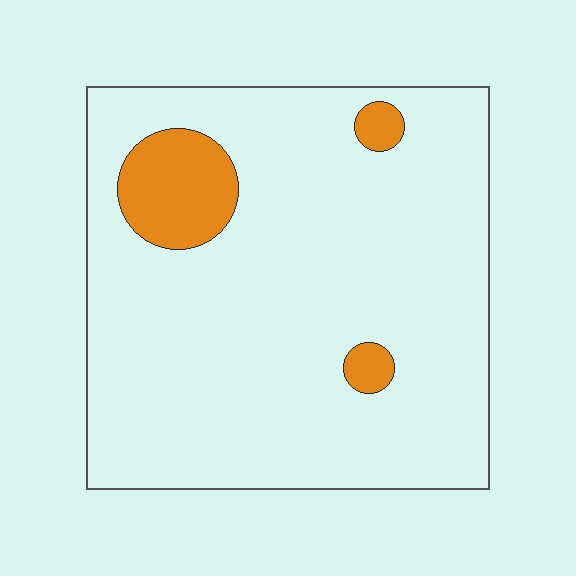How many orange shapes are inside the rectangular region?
3.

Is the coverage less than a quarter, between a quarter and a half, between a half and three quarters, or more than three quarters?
Less than a quarter.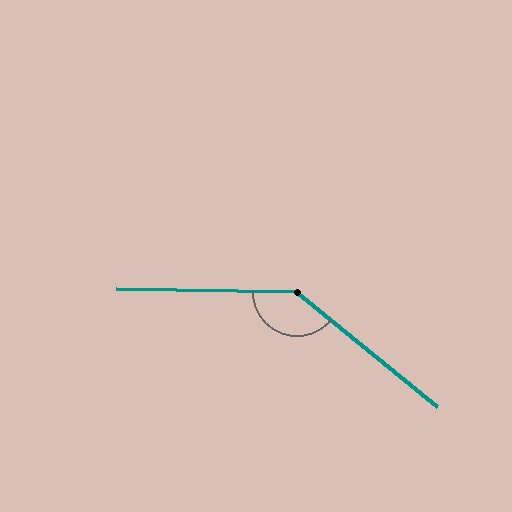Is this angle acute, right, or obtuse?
It is obtuse.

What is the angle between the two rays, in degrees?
Approximately 142 degrees.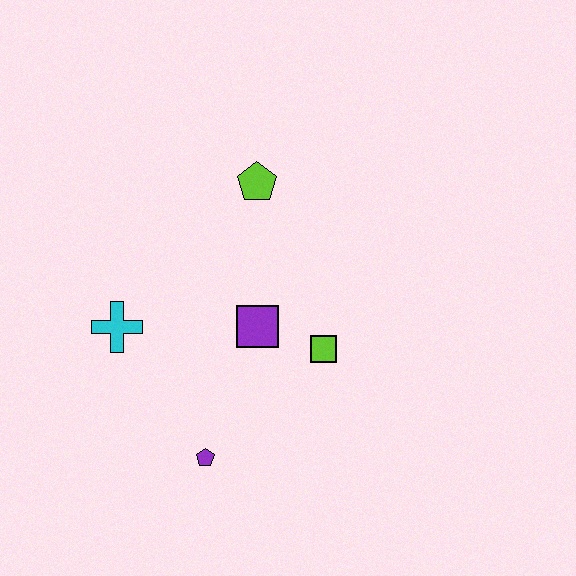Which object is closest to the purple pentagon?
The purple square is closest to the purple pentagon.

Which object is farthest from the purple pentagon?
The lime pentagon is farthest from the purple pentagon.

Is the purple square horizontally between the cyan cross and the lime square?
Yes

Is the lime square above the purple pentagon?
Yes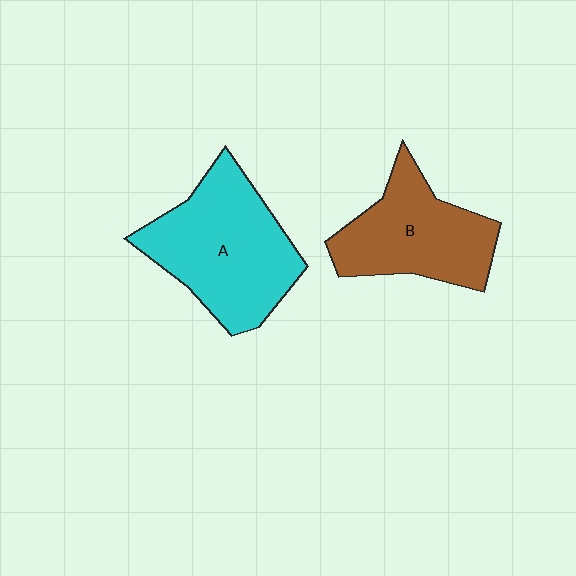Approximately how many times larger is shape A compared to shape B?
Approximately 1.3 times.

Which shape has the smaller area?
Shape B (brown).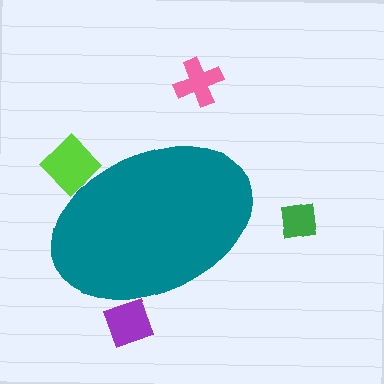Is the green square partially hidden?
No, the green square is fully visible.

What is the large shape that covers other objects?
A teal ellipse.